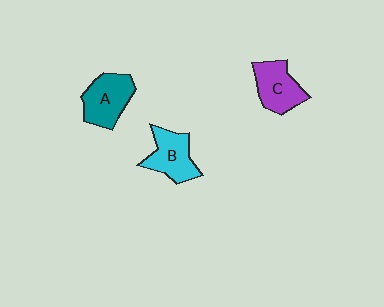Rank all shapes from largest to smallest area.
From largest to smallest: A (teal), B (cyan), C (purple).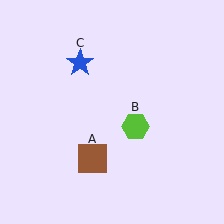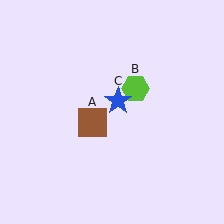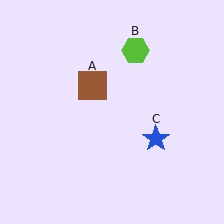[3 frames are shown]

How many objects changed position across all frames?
3 objects changed position: brown square (object A), lime hexagon (object B), blue star (object C).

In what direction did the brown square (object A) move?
The brown square (object A) moved up.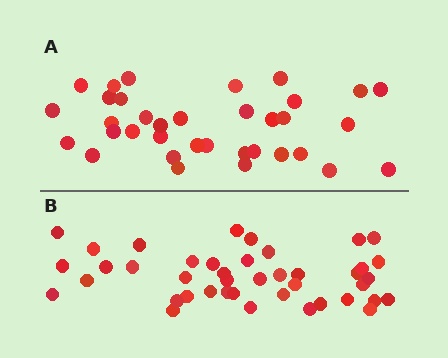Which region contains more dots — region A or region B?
Region B (the bottom region) has more dots.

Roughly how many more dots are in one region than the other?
Region B has roughly 8 or so more dots than region A.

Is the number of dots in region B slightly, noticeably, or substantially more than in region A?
Region B has only slightly more — the two regions are fairly close. The ratio is roughly 1.2 to 1.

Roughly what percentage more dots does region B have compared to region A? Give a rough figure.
About 20% more.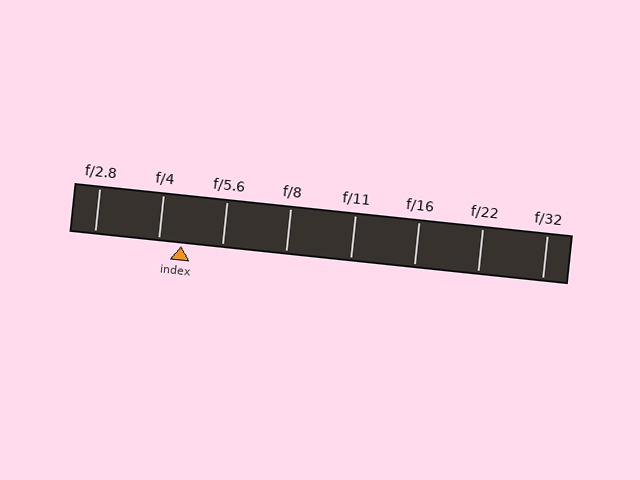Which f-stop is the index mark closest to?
The index mark is closest to f/4.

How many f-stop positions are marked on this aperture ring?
There are 8 f-stop positions marked.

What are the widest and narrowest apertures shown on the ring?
The widest aperture shown is f/2.8 and the narrowest is f/32.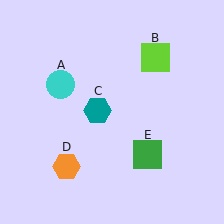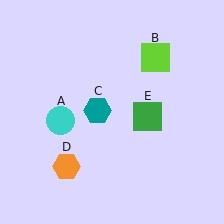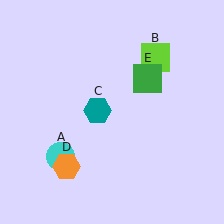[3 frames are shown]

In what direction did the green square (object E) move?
The green square (object E) moved up.